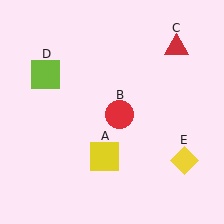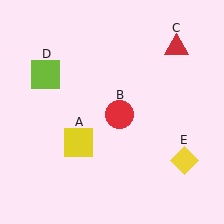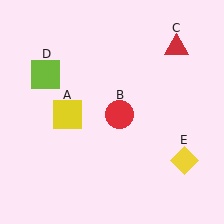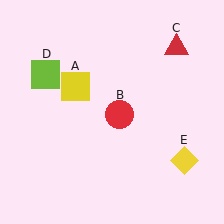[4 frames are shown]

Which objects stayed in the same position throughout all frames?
Red circle (object B) and red triangle (object C) and lime square (object D) and yellow diamond (object E) remained stationary.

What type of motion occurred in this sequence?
The yellow square (object A) rotated clockwise around the center of the scene.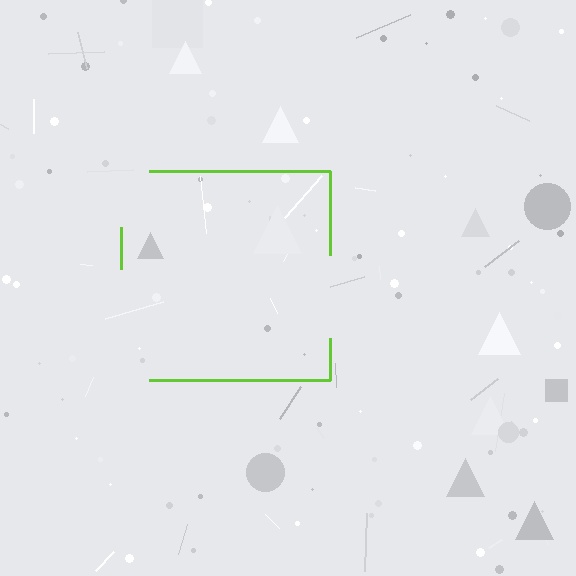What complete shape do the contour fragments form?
The contour fragments form a square.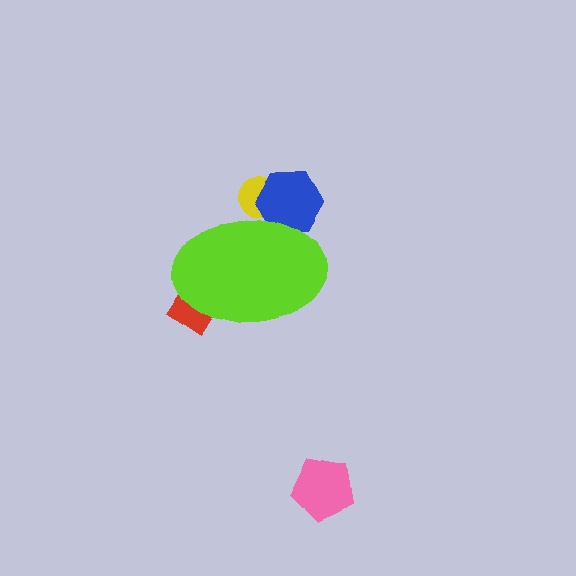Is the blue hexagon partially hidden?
Yes, the blue hexagon is partially hidden behind the lime ellipse.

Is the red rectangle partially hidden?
Yes, the red rectangle is partially hidden behind the lime ellipse.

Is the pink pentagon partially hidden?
No, the pink pentagon is fully visible.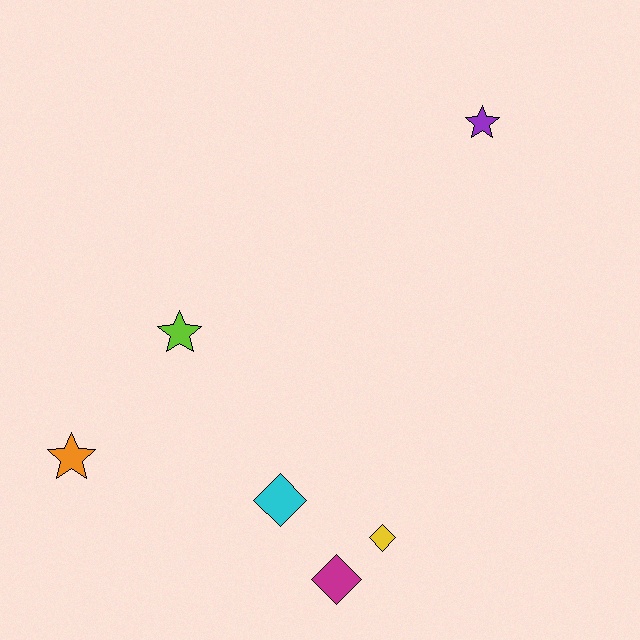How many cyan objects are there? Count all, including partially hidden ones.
There is 1 cyan object.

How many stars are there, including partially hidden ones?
There are 3 stars.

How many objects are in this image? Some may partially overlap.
There are 6 objects.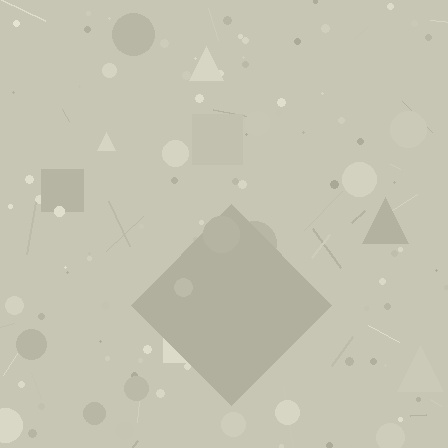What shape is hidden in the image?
A diamond is hidden in the image.